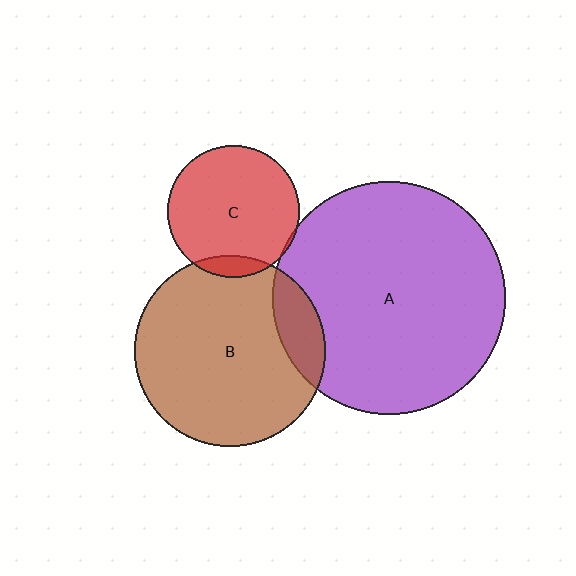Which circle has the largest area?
Circle A (purple).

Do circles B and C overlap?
Yes.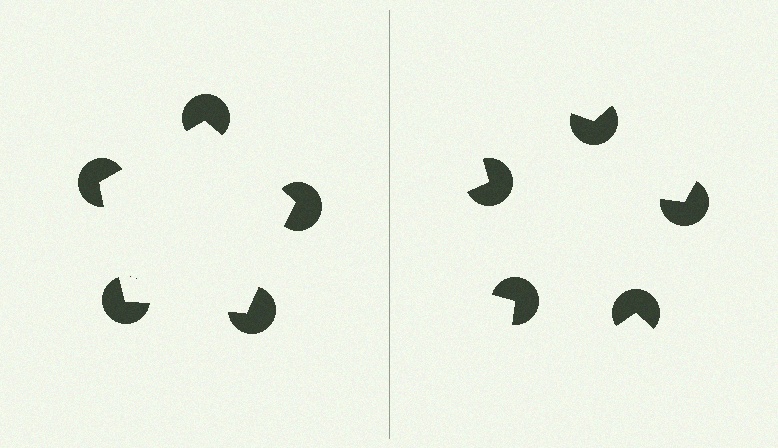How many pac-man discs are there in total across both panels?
10 — 5 on each side.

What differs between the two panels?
The pac-man discs are positioned identically on both sides; only the wedge orientations differ. On the left they align to a pentagon; on the right they are misaligned.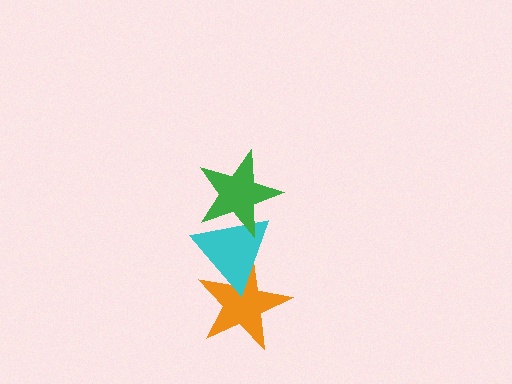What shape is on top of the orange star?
The cyan triangle is on top of the orange star.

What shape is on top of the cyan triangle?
The green star is on top of the cyan triangle.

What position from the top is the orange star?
The orange star is 3rd from the top.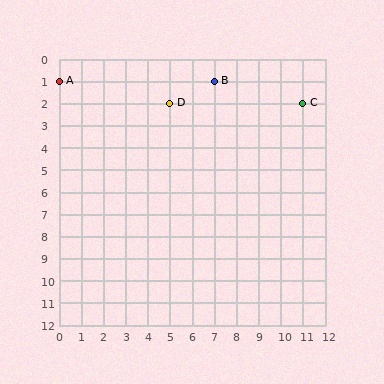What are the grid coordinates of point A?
Point A is at grid coordinates (0, 1).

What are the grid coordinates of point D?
Point D is at grid coordinates (5, 2).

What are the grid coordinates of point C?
Point C is at grid coordinates (11, 2).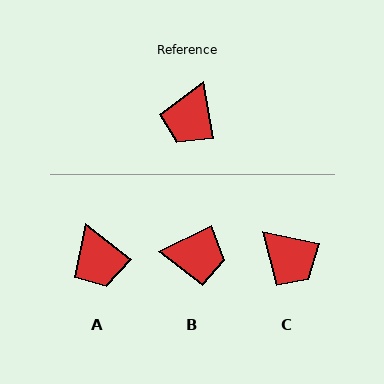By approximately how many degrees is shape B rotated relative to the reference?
Approximately 106 degrees counter-clockwise.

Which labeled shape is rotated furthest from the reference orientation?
B, about 106 degrees away.